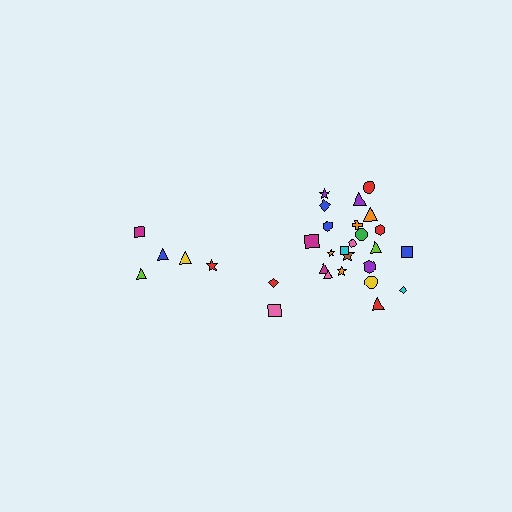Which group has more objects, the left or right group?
The right group.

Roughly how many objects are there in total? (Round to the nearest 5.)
Roughly 30 objects in total.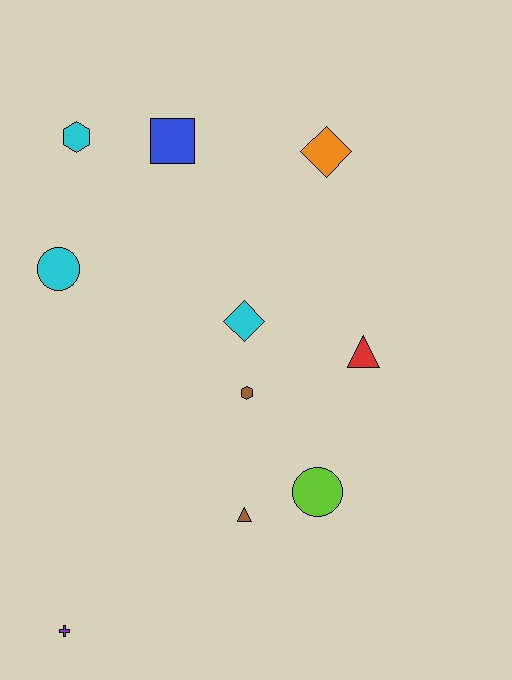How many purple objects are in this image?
There is 1 purple object.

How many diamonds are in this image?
There are 2 diamonds.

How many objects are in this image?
There are 10 objects.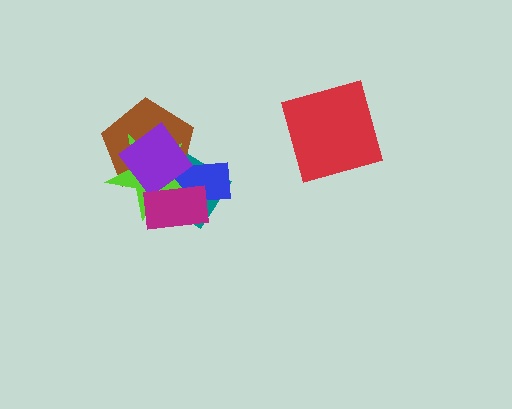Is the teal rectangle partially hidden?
Yes, it is partially covered by another shape.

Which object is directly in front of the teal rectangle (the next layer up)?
The brown pentagon is directly in front of the teal rectangle.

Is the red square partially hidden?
No, no other shape covers it.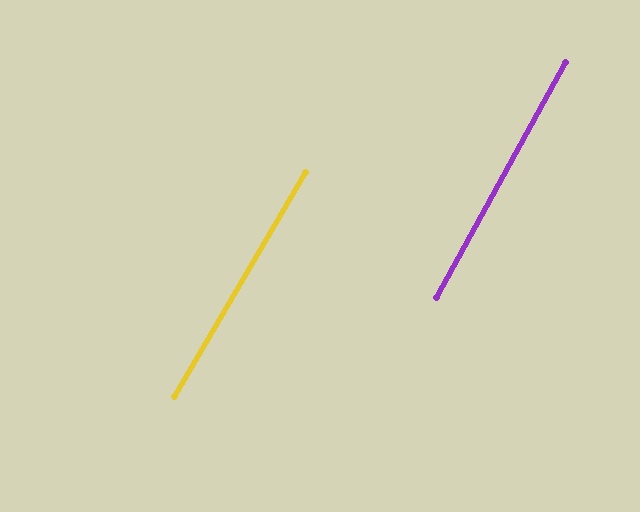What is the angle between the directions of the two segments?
Approximately 2 degrees.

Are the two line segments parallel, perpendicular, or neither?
Parallel — their directions differ by only 1.6°.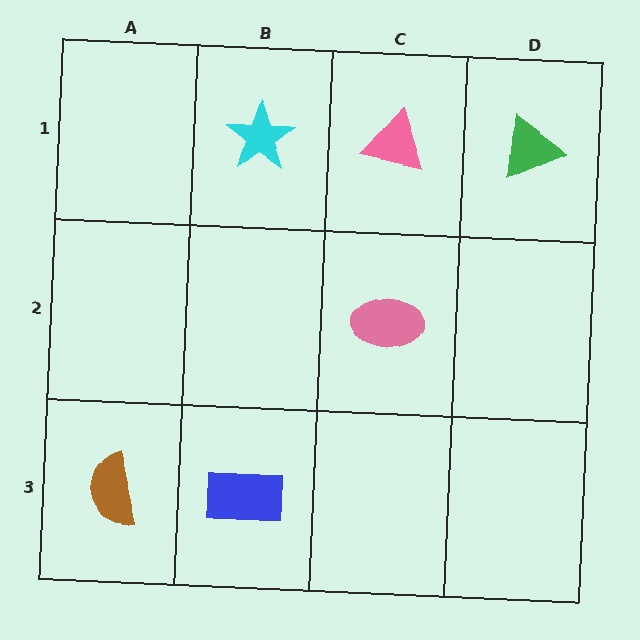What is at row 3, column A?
A brown semicircle.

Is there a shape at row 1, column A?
No, that cell is empty.